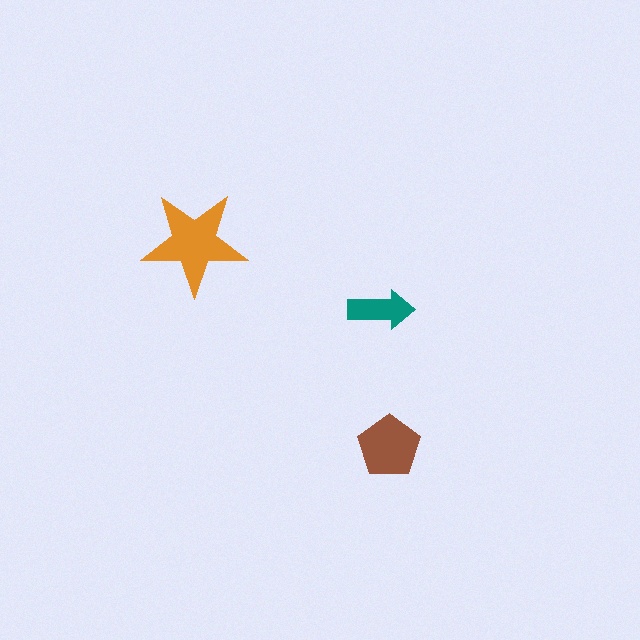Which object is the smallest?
The teal arrow.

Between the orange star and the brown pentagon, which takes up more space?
The orange star.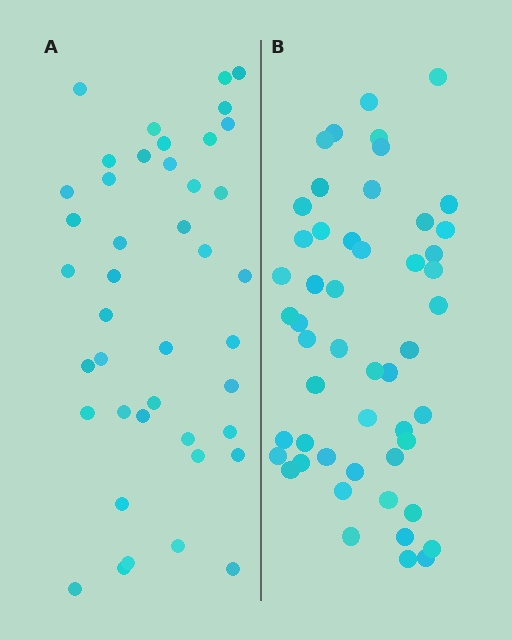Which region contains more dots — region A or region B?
Region B (the right region) has more dots.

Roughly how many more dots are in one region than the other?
Region B has roughly 8 or so more dots than region A.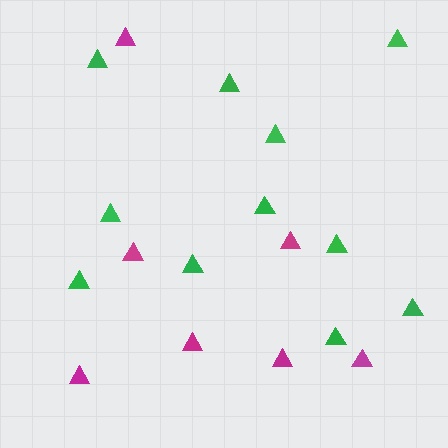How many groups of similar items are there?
There are 2 groups: one group of green triangles (11) and one group of magenta triangles (7).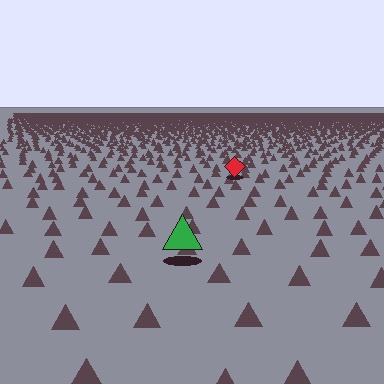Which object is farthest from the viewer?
The red diamond is farthest from the viewer. It appears smaller and the ground texture around it is denser.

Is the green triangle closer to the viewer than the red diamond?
Yes. The green triangle is closer — you can tell from the texture gradient: the ground texture is coarser near it.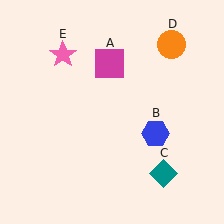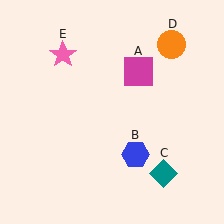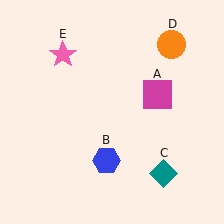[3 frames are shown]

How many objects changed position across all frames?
2 objects changed position: magenta square (object A), blue hexagon (object B).